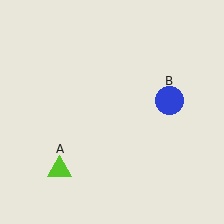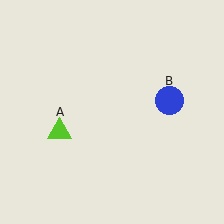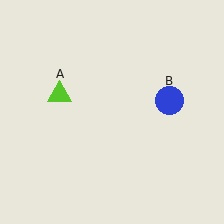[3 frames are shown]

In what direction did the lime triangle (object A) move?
The lime triangle (object A) moved up.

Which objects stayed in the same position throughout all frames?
Blue circle (object B) remained stationary.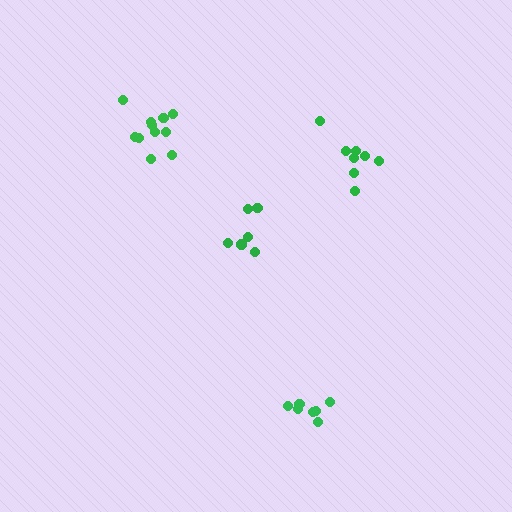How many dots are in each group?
Group 1: 7 dots, Group 2: 6 dots, Group 3: 8 dots, Group 4: 11 dots (32 total).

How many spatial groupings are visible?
There are 4 spatial groupings.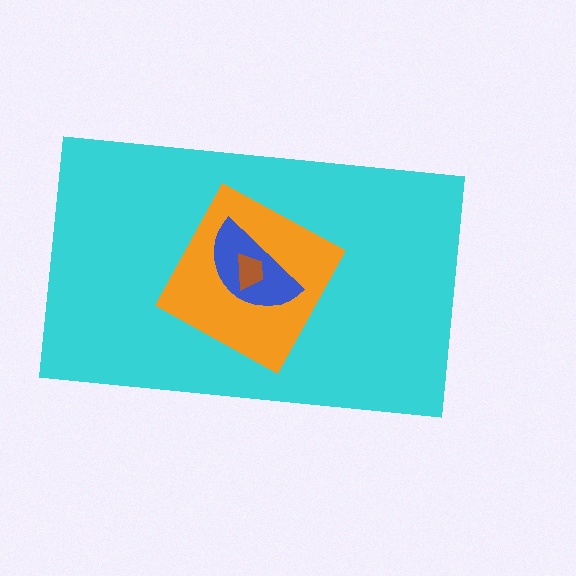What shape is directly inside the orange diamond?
The blue semicircle.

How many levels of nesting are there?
4.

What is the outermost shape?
The cyan rectangle.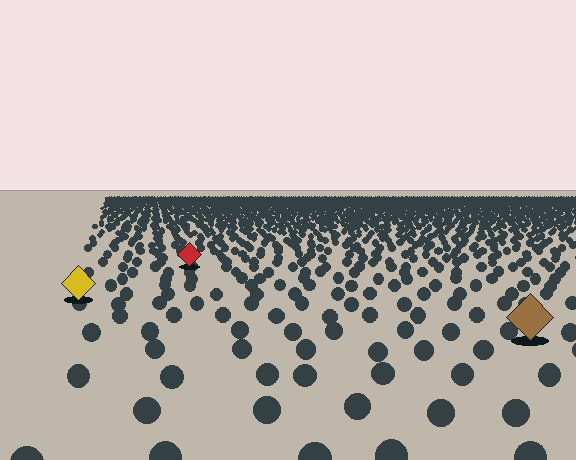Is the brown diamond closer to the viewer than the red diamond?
Yes. The brown diamond is closer — you can tell from the texture gradient: the ground texture is coarser near it.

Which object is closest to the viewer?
The brown diamond is closest. The texture marks near it are larger and more spread out.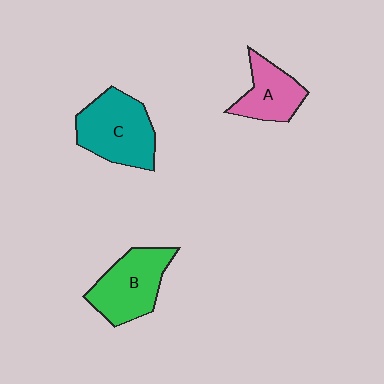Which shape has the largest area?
Shape C (teal).